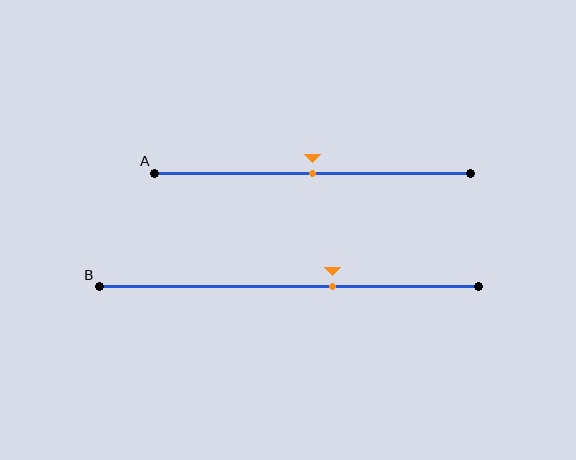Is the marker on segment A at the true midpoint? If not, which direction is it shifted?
Yes, the marker on segment A is at the true midpoint.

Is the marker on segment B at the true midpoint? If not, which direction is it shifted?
No, the marker on segment B is shifted to the right by about 12% of the segment length.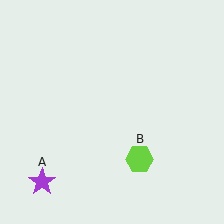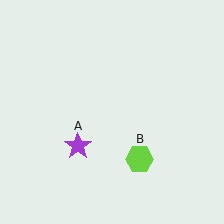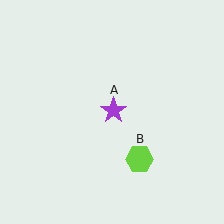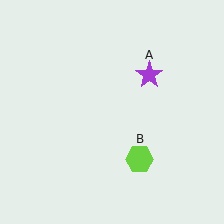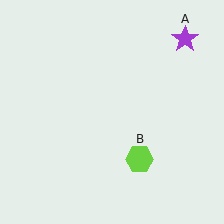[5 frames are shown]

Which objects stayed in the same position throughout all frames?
Lime hexagon (object B) remained stationary.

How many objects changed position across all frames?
1 object changed position: purple star (object A).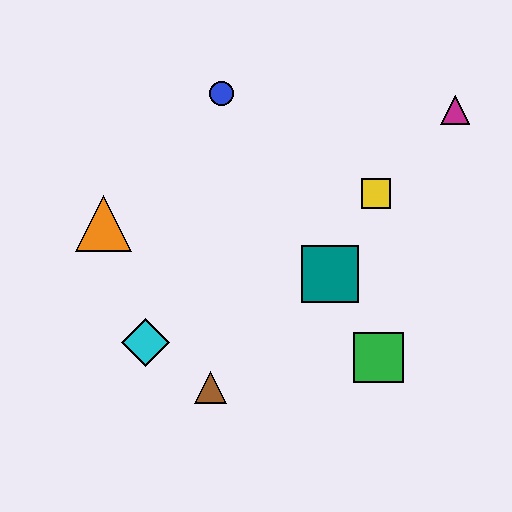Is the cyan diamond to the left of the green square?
Yes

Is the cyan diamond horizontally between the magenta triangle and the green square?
No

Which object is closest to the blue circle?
The orange triangle is closest to the blue circle.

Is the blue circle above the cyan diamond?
Yes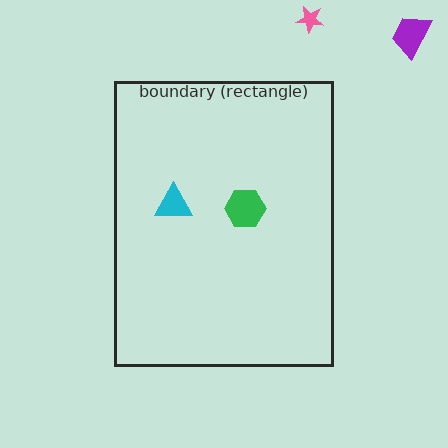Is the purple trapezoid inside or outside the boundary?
Outside.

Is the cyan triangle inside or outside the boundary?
Inside.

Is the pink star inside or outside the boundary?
Outside.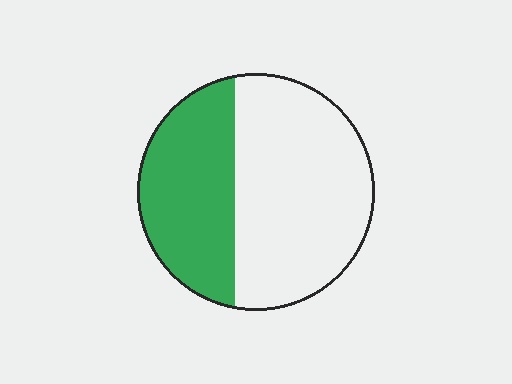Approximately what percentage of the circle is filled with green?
Approximately 40%.